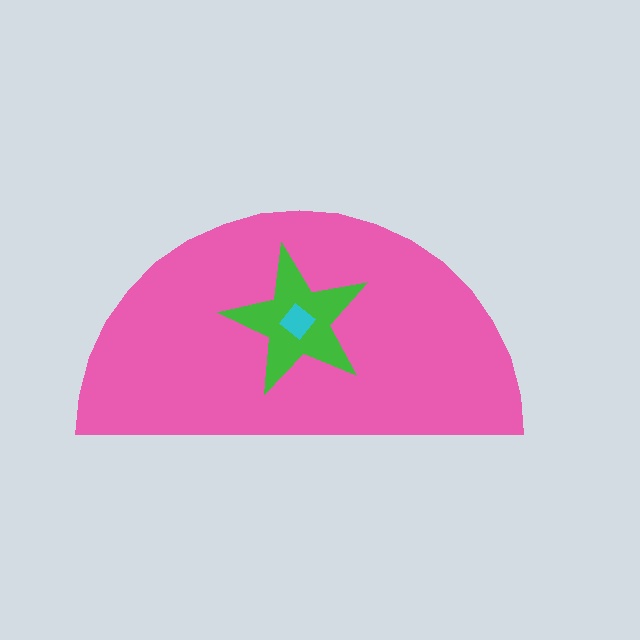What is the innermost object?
The cyan diamond.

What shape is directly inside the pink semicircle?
The green star.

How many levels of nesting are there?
3.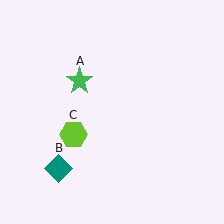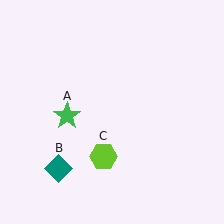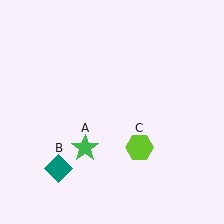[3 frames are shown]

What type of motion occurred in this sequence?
The green star (object A), lime hexagon (object C) rotated counterclockwise around the center of the scene.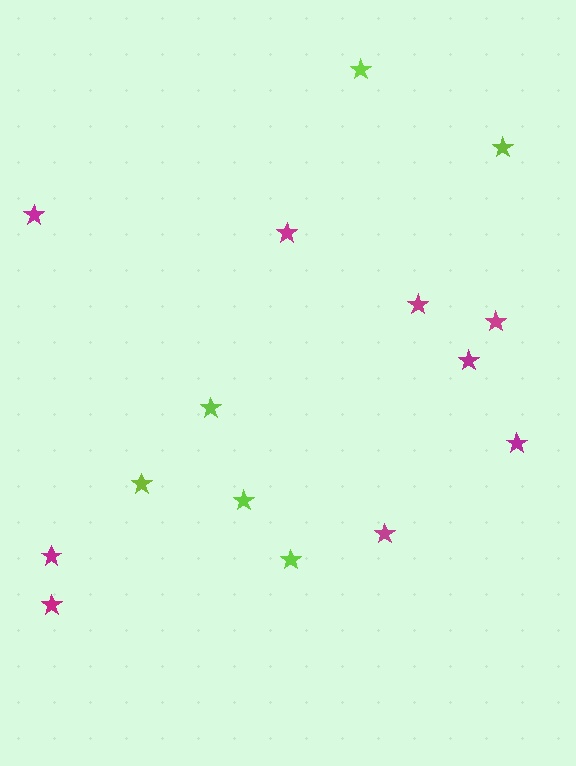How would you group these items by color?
There are 2 groups: one group of magenta stars (9) and one group of lime stars (6).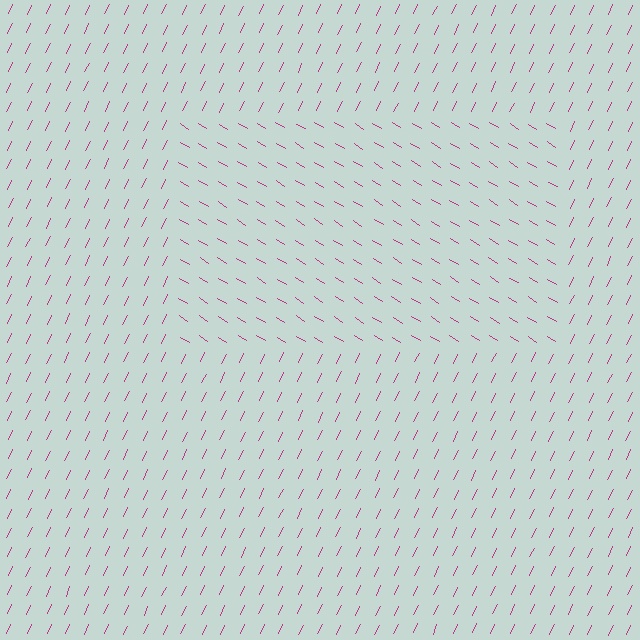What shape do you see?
I see a rectangle.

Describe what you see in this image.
The image is filled with small magenta line segments. A rectangle region in the image has lines oriented differently from the surrounding lines, creating a visible texture boundary.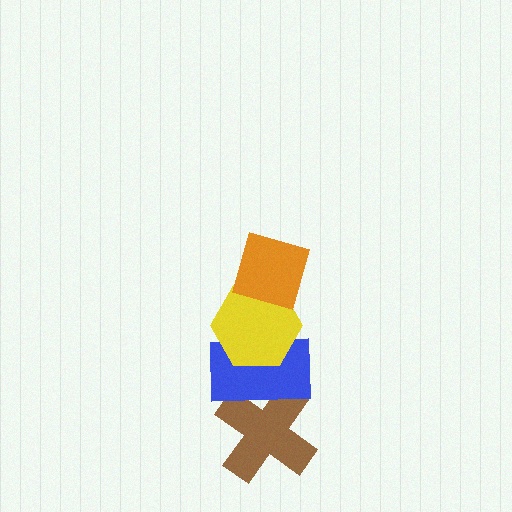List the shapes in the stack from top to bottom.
From top to bottom: the orange diamond, the yellow hexagon, the blue rectangle, the brown cross.